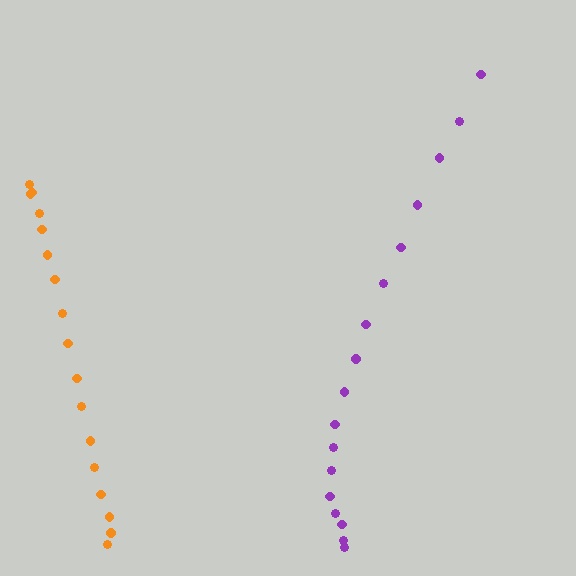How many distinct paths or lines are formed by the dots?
There are 2 distinct paths.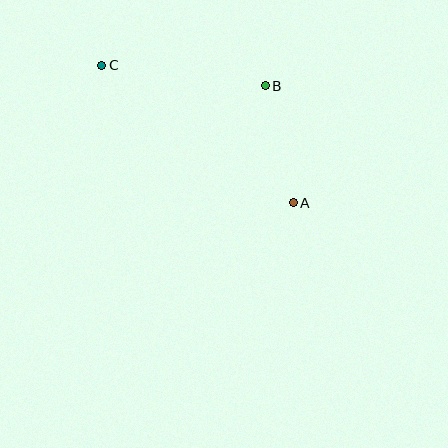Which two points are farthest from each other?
Points A and C are farthest from each other.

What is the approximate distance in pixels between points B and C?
The distance between B and C is approximately 165 pixels.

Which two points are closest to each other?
Points A and B are closest to each other.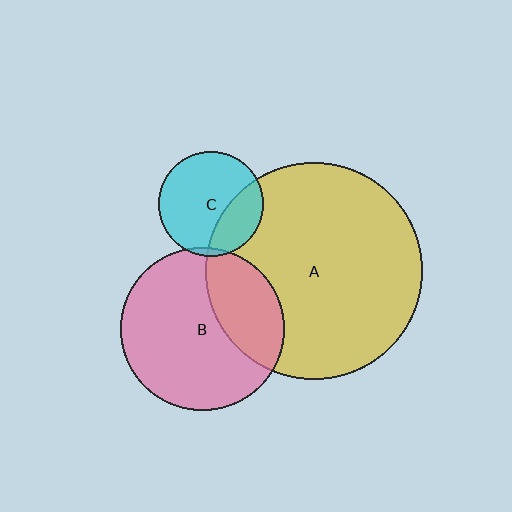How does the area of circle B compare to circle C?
Approximately 2.4 times.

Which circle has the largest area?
Circle A (yellow).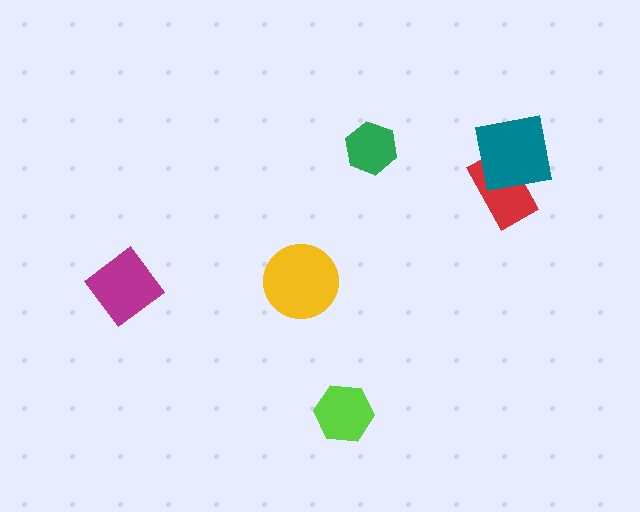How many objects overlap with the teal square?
1 object overlaps with the teal square.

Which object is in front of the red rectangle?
The teal square is in front of the red rectangle.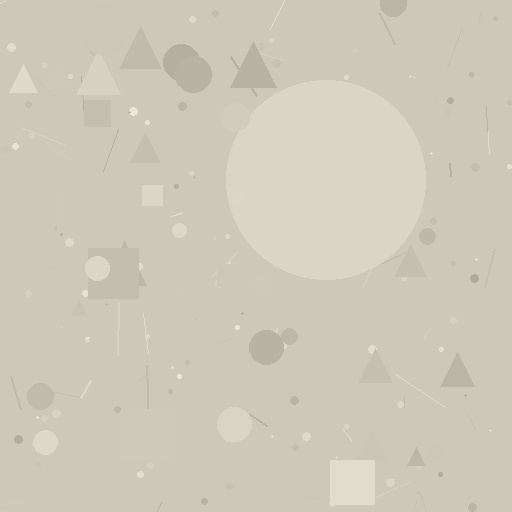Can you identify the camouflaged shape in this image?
The camouflaged shape is a circle.